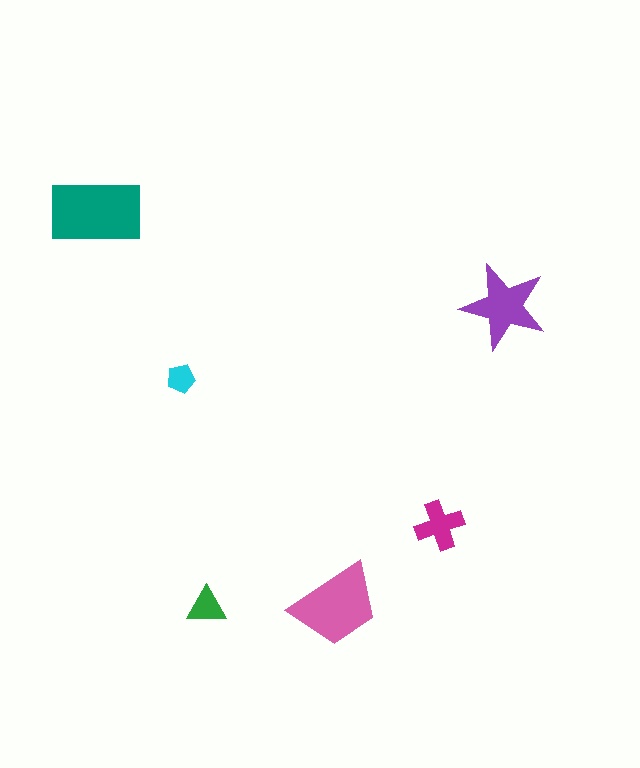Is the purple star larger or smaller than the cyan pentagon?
Larger.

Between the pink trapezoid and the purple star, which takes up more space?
The pink trapezoid.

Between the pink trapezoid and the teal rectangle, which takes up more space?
The teal rectangle.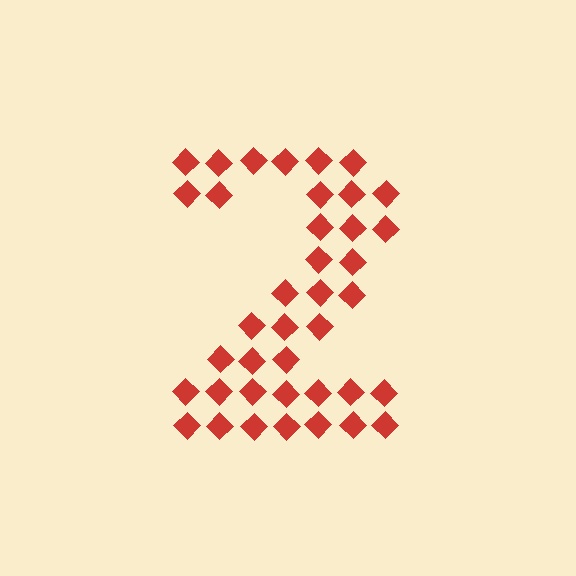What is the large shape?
The large shape is the digit 2.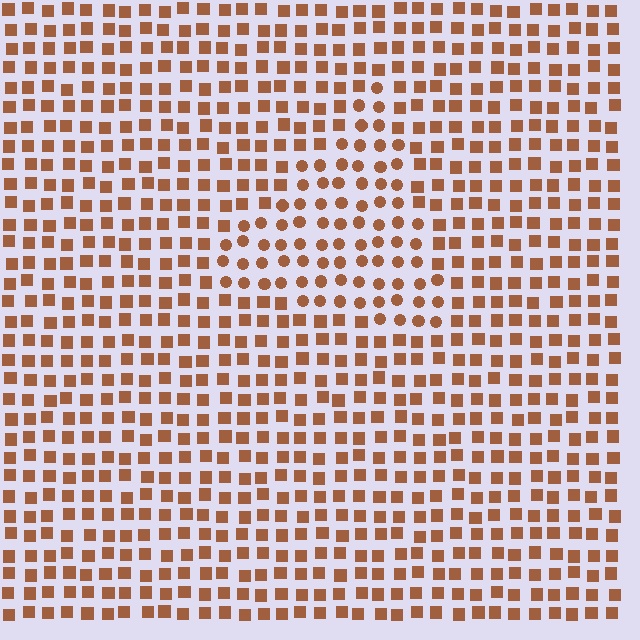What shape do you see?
I see a triangle.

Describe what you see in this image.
The image is filled with small brown elements arranged in a uniform grid. A triangle-shaped region contains circles, while the surrounding area contains squares. The boundary is defined purely by the change in element shape.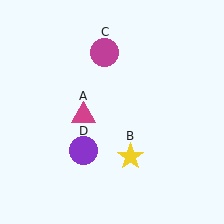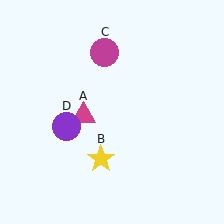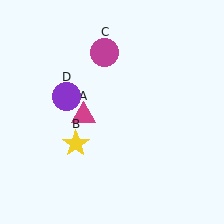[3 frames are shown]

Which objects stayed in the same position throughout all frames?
Magenta triangle (object A) and magenta circle (object C) remained stationary.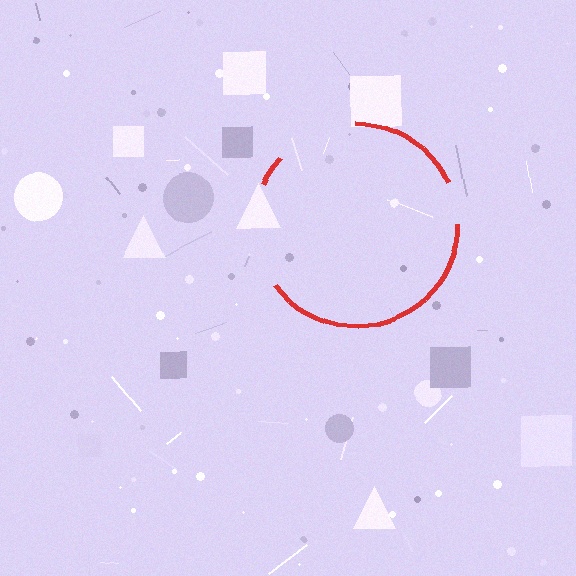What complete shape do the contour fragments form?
The contour fragments form a circle.